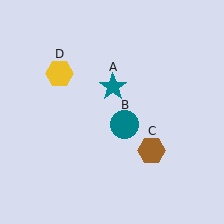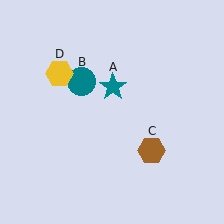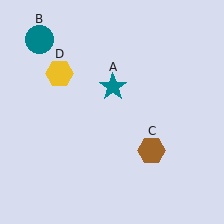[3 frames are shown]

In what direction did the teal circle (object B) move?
The teal circle (object B) moved up and to the left.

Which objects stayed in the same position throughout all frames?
Teal star (object A) and brown hexagon (object C) and yellow hexagon (object D) remained stationary.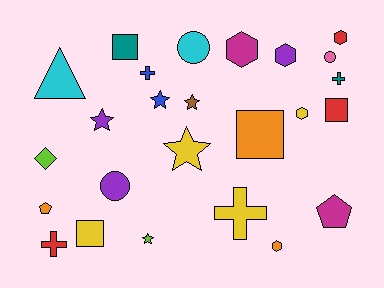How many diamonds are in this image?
There is 1 diamond.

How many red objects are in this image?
There are 3 red objects.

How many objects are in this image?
There are 25 objects.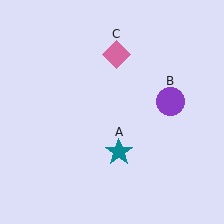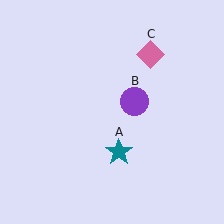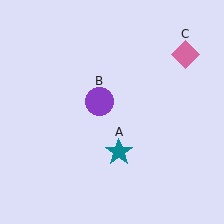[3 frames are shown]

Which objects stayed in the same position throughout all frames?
Teal star (object A) remained stationary.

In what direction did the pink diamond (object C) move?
The pink diamond (object C) moved right.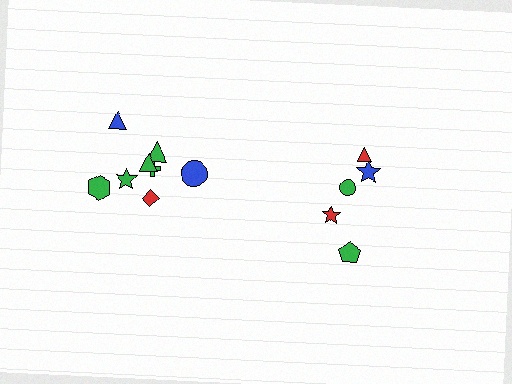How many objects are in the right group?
There are 5 objects.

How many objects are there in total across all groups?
There are 13 objects.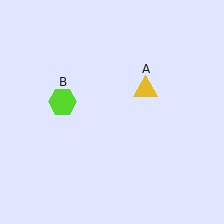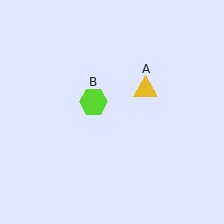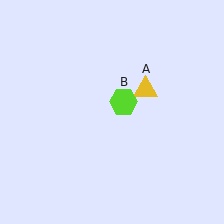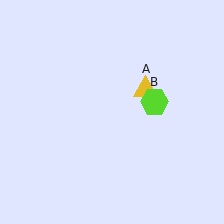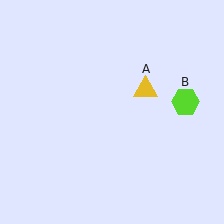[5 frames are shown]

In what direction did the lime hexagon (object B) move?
The lime hexagon (object B) moved right.